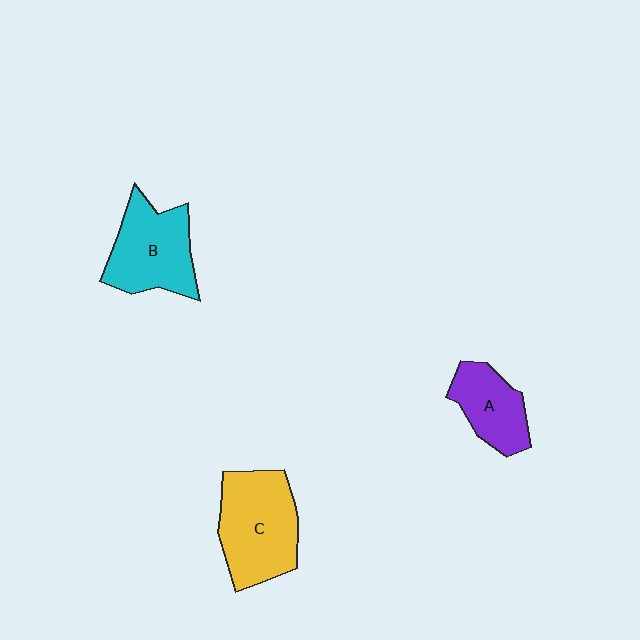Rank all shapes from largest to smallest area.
From largest to smallest: C (yellow), B (cyan), A (purple).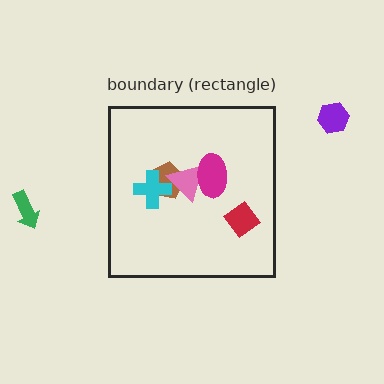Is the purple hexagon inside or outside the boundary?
Outside.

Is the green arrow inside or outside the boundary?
Outside.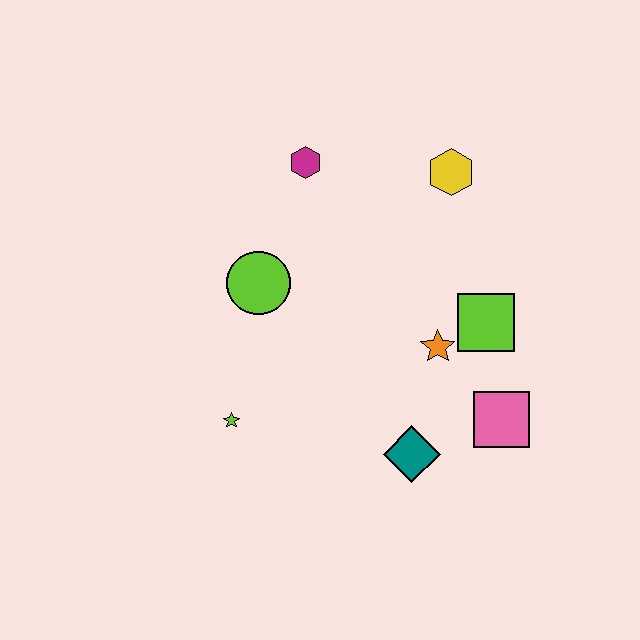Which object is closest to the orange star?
The lime square is closest to the orange star.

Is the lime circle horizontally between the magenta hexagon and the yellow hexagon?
No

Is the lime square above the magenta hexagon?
No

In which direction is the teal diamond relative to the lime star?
The teal diamond is to the right of the lime star.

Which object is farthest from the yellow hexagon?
The lime star is farthest from the yellow hexagon.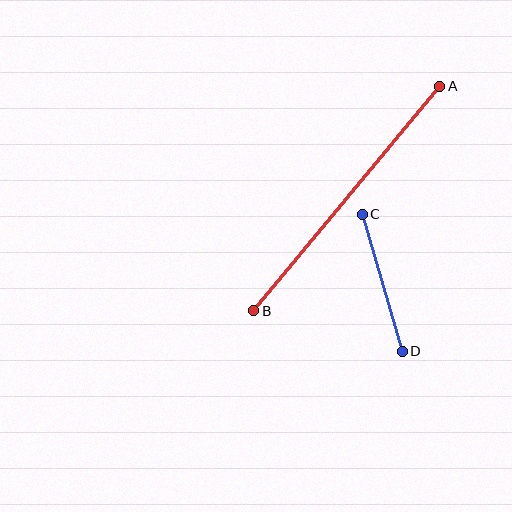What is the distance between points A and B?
The distance is approximately 291 pixels.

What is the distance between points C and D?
The distance is approximately 143 pixels.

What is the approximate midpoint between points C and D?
The midpoint is at approximately (382, 283) pixels.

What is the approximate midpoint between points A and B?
The midpoint is at approximately (347, 199) pixels.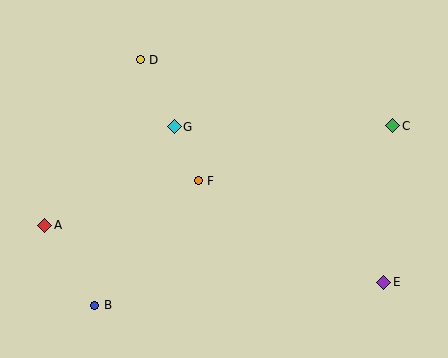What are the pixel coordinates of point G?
Point G is at (174, 127).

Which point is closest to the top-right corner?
Point C is closest to the top-right corner.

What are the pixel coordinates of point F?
Point F is at (198, 181).